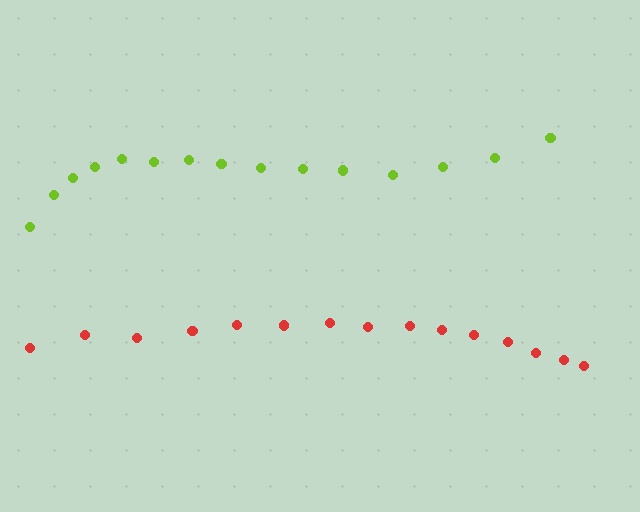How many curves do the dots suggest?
There are 2 distinct paths.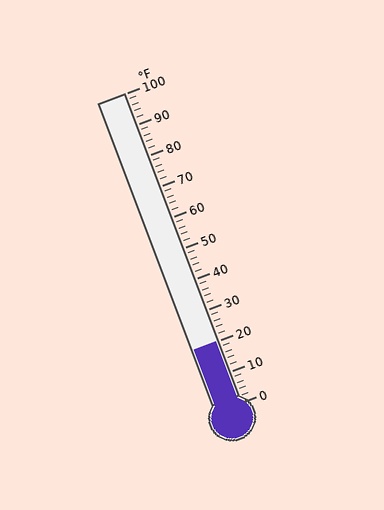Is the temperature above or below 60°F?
The temperature is below 60°F.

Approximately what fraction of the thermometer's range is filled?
The thermometer is filled to approximately 20% of its range.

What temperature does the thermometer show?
The thermometer shows approximately 20°F.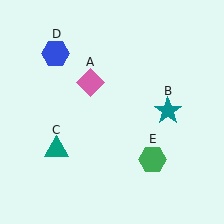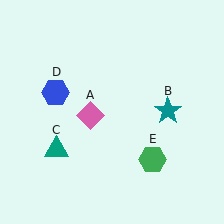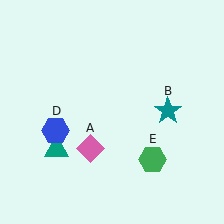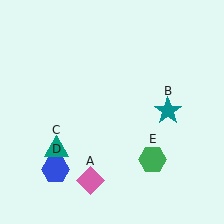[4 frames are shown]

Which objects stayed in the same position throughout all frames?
Teal star (object B) and teal triangle (object C) and green hexagon (object E) remained stationary.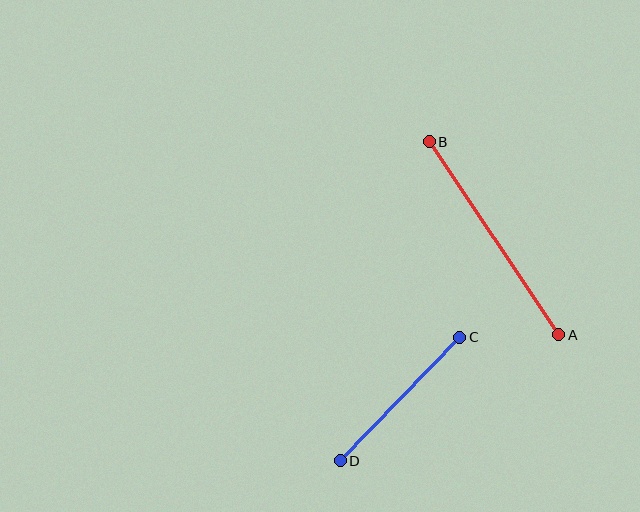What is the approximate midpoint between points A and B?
The midpoint is at approximately (494, 238) pixels.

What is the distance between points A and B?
The distance is approximately 233 pixels.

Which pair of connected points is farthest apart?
Points A and B are farthest apart.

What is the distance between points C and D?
The distance is approximately 172 pixels.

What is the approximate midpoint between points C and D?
The midpoint is at approximately (400, 399) pixels.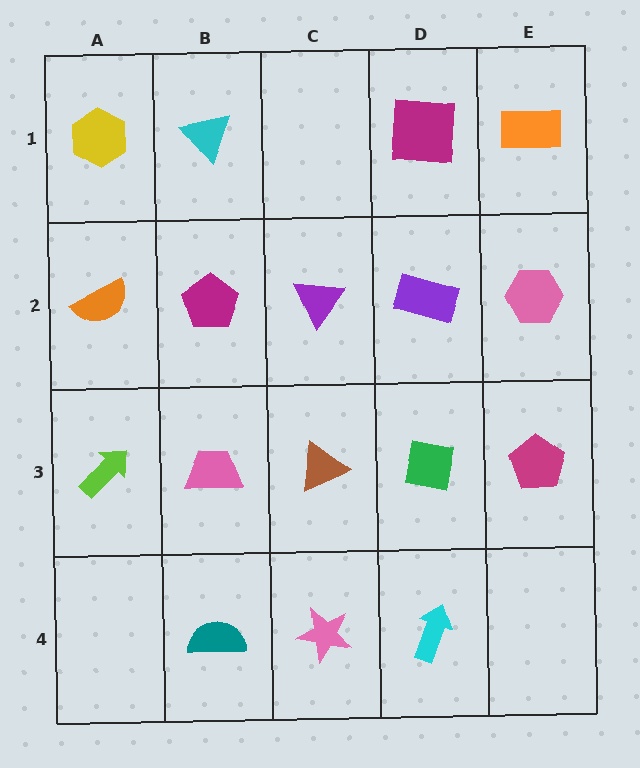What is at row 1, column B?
A cyan triangle.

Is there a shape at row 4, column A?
No, that cell is empty.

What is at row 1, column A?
A yellow hexagon.